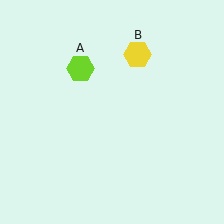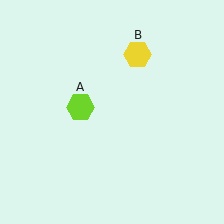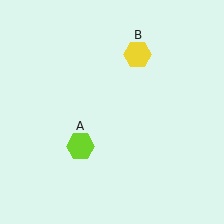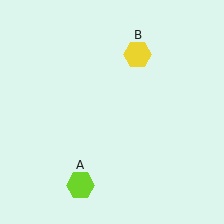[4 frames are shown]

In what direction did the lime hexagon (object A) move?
The lime hexagon (object A) moved down.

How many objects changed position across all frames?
1 object changed position: lime hexagon (object A).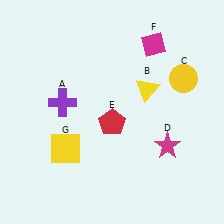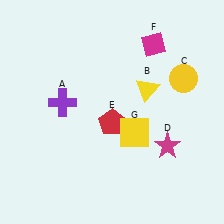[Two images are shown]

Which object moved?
The yellow square (G) moved right.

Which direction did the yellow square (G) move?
The yellow square (G) moved right.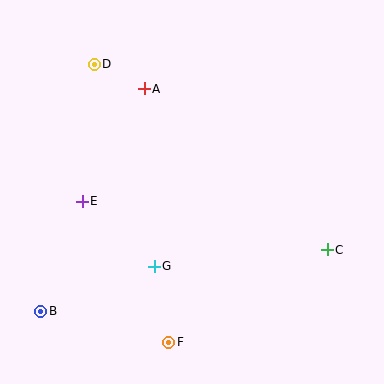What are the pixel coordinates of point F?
Point F is at (169, 342).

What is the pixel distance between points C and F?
The distance between C and F is 183 pixels.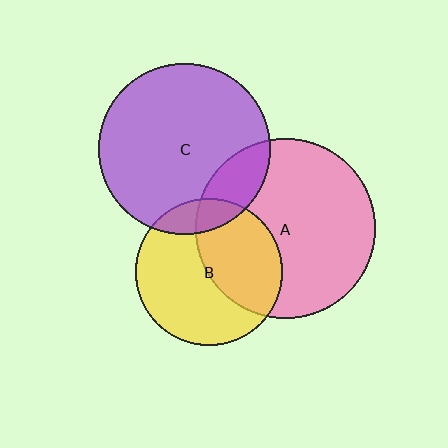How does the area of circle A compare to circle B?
Approximately 1.5 times.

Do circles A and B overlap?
Yes.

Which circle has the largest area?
Circle A (pink).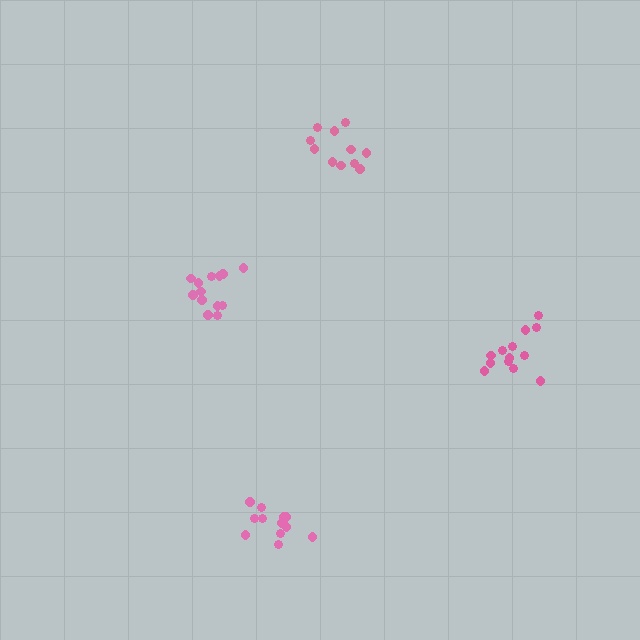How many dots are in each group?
Group 1: 13 dots, Group 2: 11 dots, Group 3: 13 dots, Group 4: 12 dots (49 total).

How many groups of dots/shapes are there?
There are 4 groups.